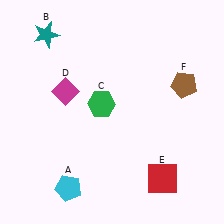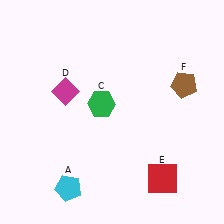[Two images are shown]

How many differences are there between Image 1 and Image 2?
There is 1 difference between the two images.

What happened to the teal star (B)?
The teal star (B) was removed in Image 2. It was in the top-left area of Image 1.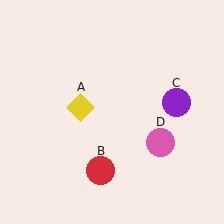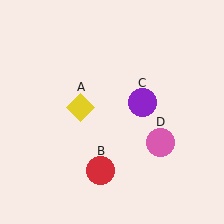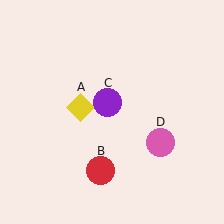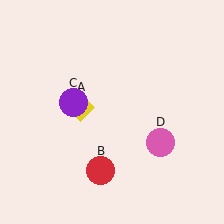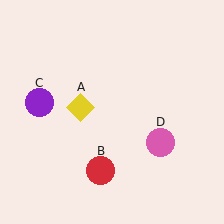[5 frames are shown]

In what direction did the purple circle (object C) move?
The purple circle (object C) moved left.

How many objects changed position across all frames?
1 object changed position: purple circle (object C).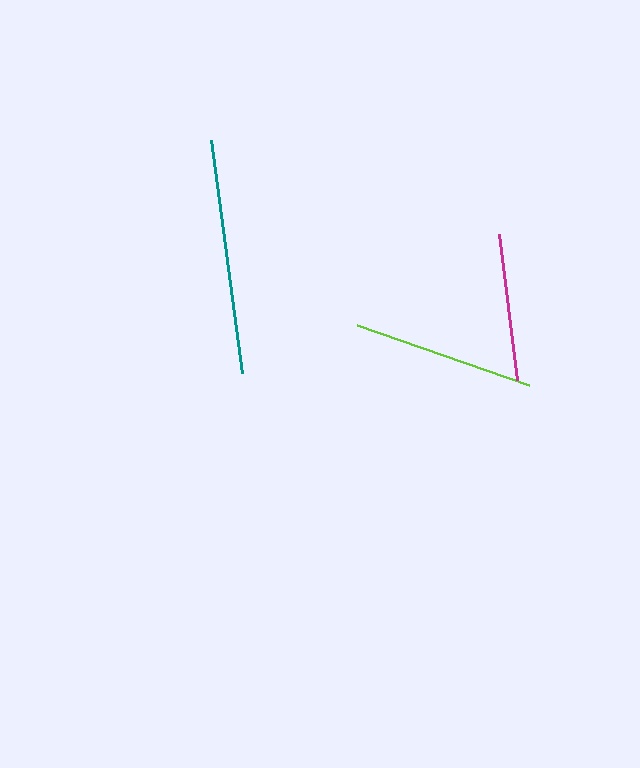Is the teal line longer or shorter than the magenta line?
The teal line is longer than the magenta line.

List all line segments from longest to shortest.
From longest to shortest: teal, lime, magenta.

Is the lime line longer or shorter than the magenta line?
The lime line is longer than the magenta line.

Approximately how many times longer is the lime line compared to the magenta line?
The lime line is approximately 1.2 times the length of the magenta line.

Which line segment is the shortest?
The magenta line is the shortest at approximately 147 pixels.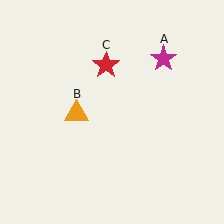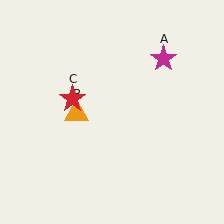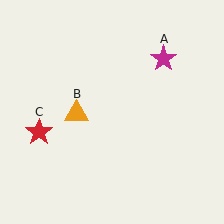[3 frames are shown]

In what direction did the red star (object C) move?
The red star (object C) moved down and to the left.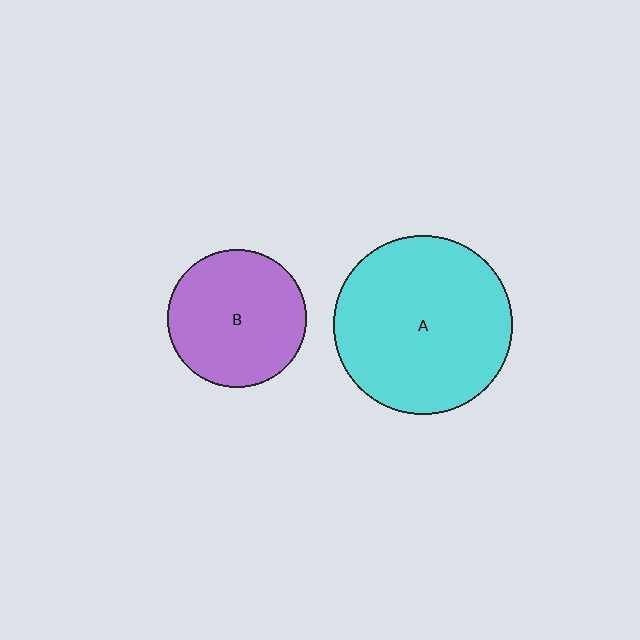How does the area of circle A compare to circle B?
Approximately 1.7 times.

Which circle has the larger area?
Circle A (cyan).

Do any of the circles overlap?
No, none of the circles overlap.